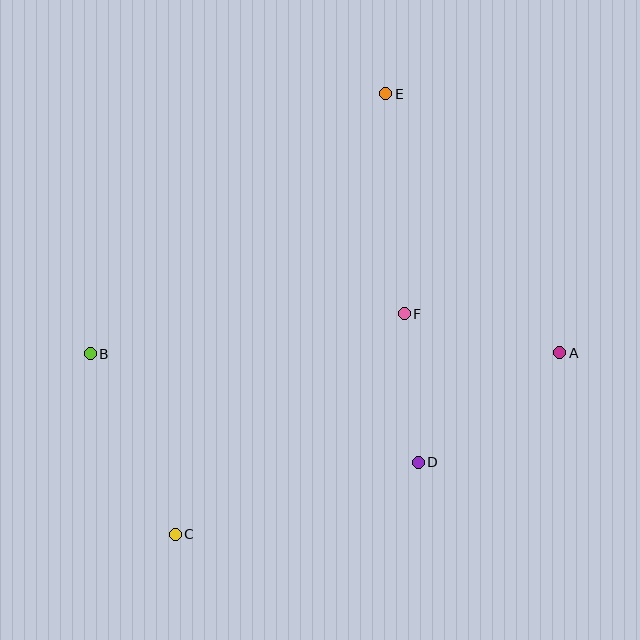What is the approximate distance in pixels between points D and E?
The distance between D and E is approximately 370 pixels.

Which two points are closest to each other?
Points D and F are closest to each other.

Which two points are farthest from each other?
Points C and E are farthest from each other.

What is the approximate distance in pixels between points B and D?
The distance between B and D is approximately 345 pixels.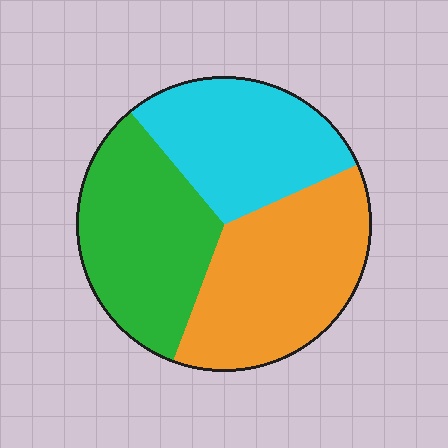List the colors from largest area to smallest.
From largest to smallest: orange, green, cyan.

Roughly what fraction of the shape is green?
Green takes up between a quarter and a half of the shape.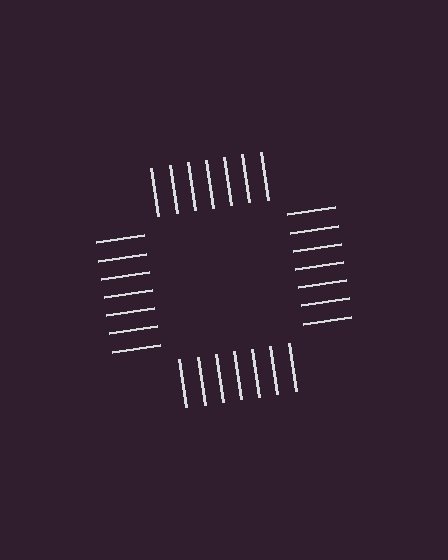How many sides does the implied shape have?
4 sides — the line-ends trace a square.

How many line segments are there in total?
28 — 7 along each of the 4 edges.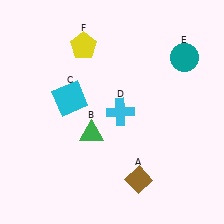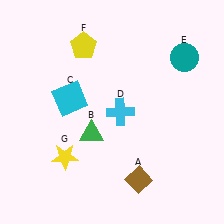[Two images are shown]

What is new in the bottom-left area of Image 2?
A yellow star (G) was added in the bottom-left area of Image 2.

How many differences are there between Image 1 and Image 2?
There is 1 difference between the two images.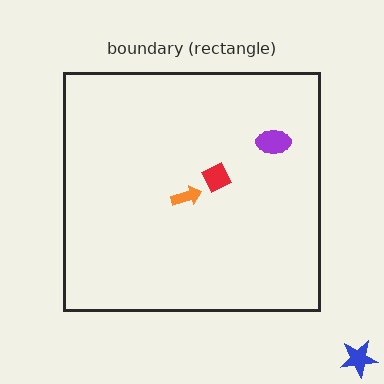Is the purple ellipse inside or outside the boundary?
Inside.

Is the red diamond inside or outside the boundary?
Inside.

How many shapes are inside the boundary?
3 inside, 1 outside.